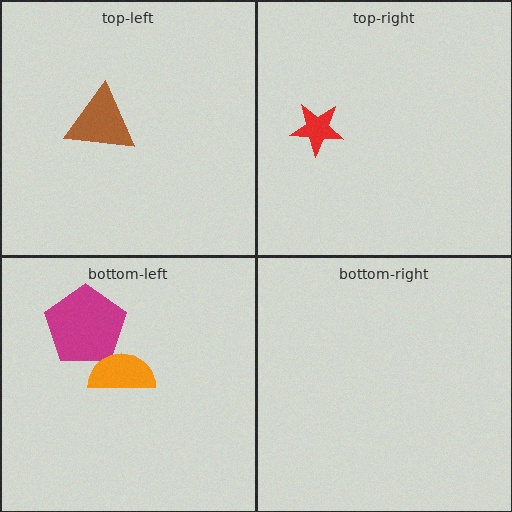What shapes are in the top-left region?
The brown triangle.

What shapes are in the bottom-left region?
The magenta pentagon, the orange semicircle.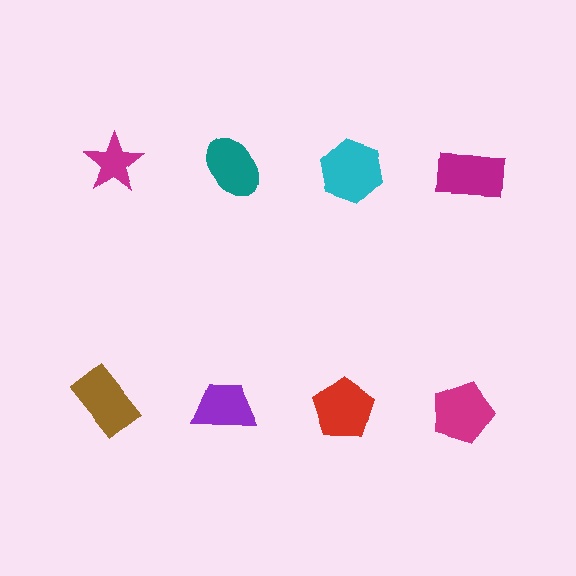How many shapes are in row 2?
4 shapes.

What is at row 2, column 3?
A red pentagon.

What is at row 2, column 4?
A magenta pentagon.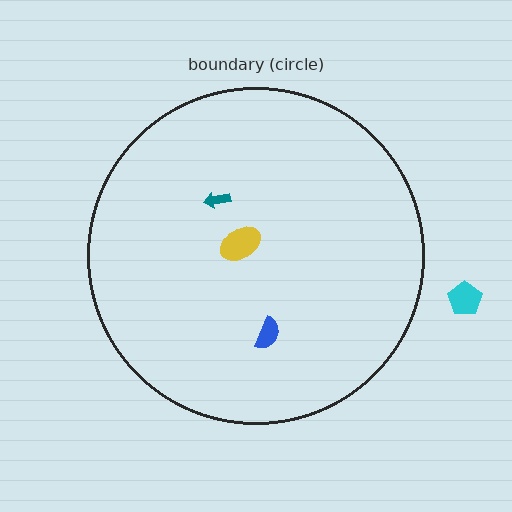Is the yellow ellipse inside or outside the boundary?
Inside.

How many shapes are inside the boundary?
3 inside, 1 outside.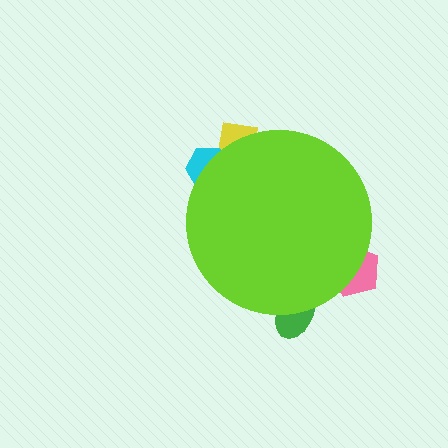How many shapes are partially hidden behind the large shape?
4 shapes are partially hidden.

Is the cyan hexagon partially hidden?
Yes, the cyan hexagon is partially hidden behind the lime circle.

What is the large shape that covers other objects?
A lime circle.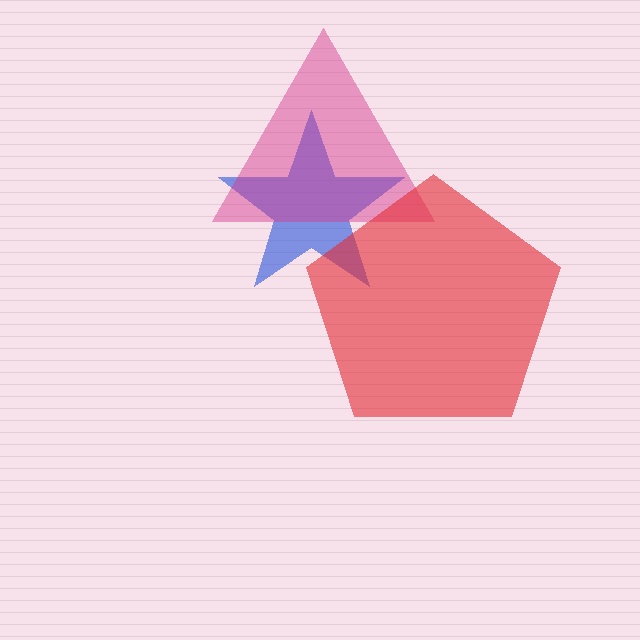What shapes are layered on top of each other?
The layered shapes are: a blue star, a magenta triangle, a red pentagon.